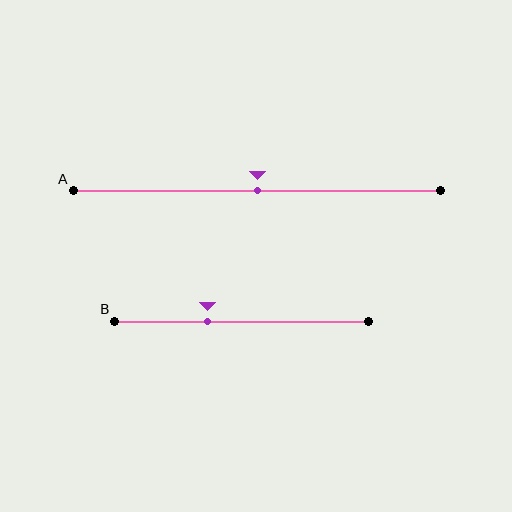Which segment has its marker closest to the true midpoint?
Segment A has its marker closest to the true midpoint.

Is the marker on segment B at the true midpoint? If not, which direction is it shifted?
No, the marker on segment B is shifted to the left by about 13% of the segment length.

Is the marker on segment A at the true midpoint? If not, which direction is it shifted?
Yes, the marker on segment A is at the true midpoint.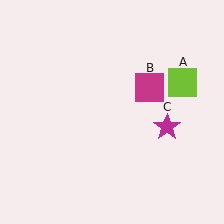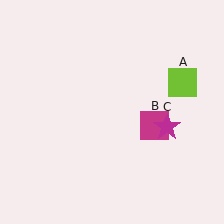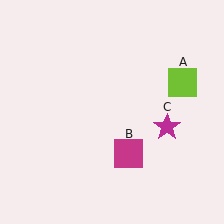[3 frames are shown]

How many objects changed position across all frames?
1 object changed position: magenta square (object B).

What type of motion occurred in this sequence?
The magenta square (object B) rotated clockwise around the center of the scene.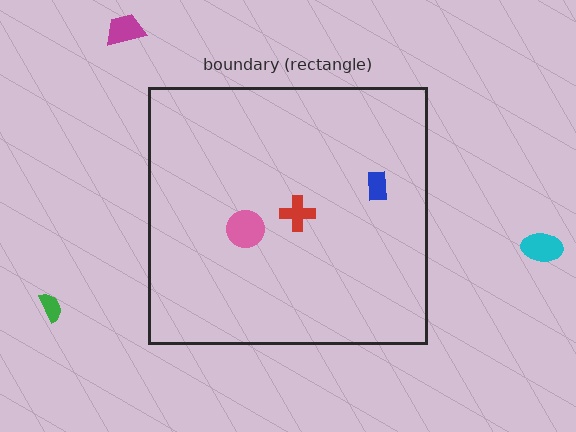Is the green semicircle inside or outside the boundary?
Outside.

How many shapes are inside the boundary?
3 inside, 3 outside.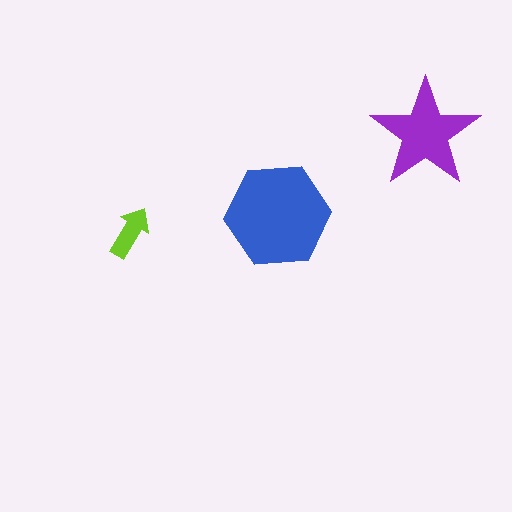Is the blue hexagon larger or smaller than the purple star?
Larger.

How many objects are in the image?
There are 3 objects in the image.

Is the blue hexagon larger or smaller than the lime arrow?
Larger.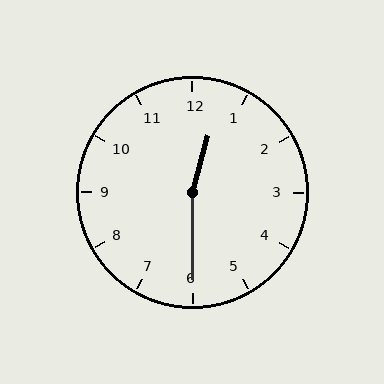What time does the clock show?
12:30.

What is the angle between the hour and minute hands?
Approximately 165 degrees.